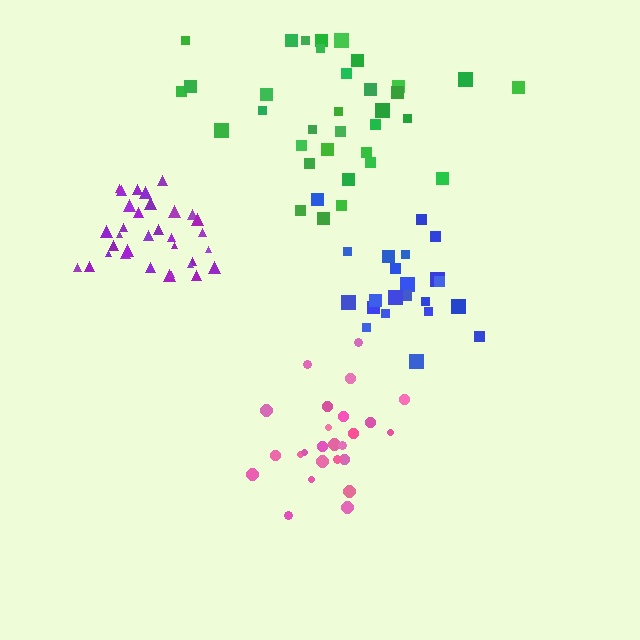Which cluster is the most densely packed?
Purple.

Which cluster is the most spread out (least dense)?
Green.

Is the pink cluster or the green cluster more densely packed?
Pink.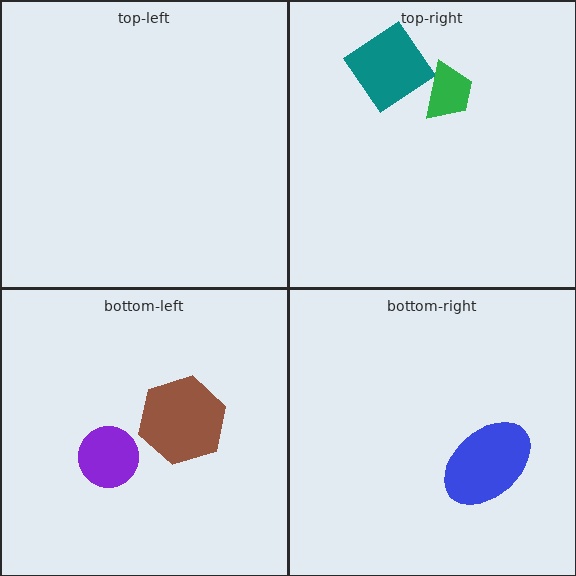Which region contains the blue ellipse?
The bottom-right region.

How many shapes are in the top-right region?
2.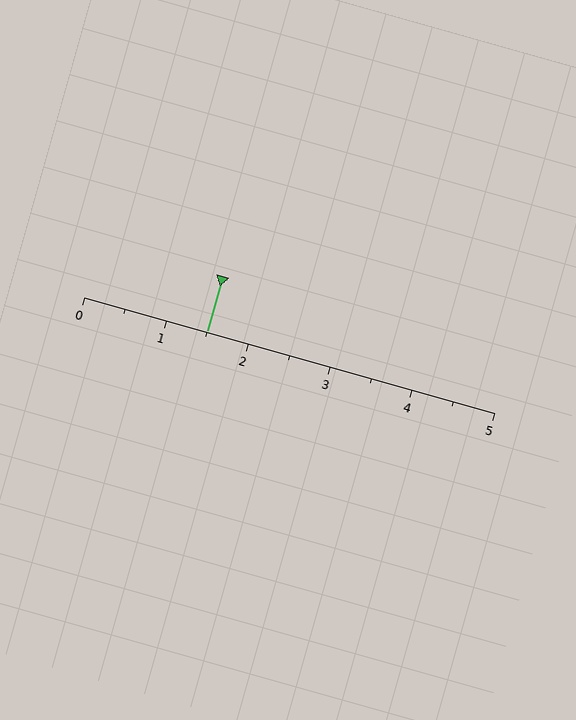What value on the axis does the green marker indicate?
The marker indicates approximately 1.5.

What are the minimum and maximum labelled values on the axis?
The axis runs from 0 to 5.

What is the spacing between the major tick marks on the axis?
The major ticks are spaced 1 apart.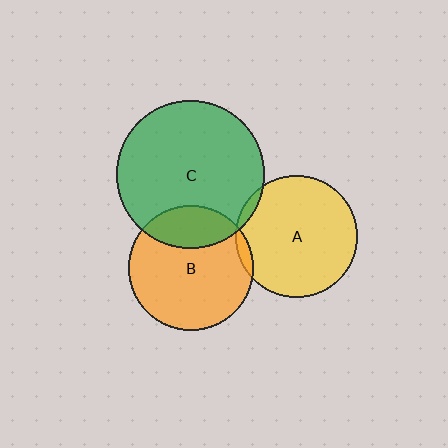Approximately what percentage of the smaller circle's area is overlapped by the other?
Approximately 25%.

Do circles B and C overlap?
Yes.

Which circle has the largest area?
Circle C (green).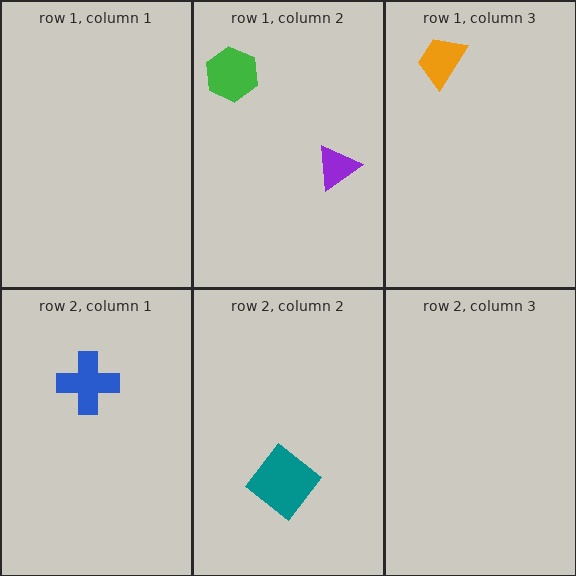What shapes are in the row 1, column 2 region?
The purple triangle, the green hexagon.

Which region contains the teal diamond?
The row 2, column 2 region.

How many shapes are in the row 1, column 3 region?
1.